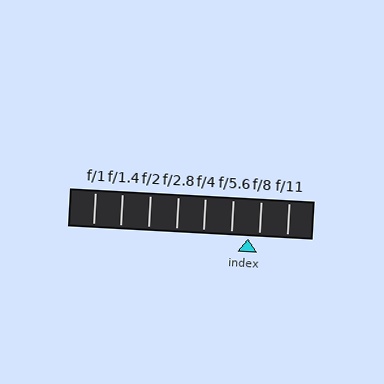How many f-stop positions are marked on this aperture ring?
There are 8 f-stop positions marked.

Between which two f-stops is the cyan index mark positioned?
The index mark is between f/5.6 and f/8.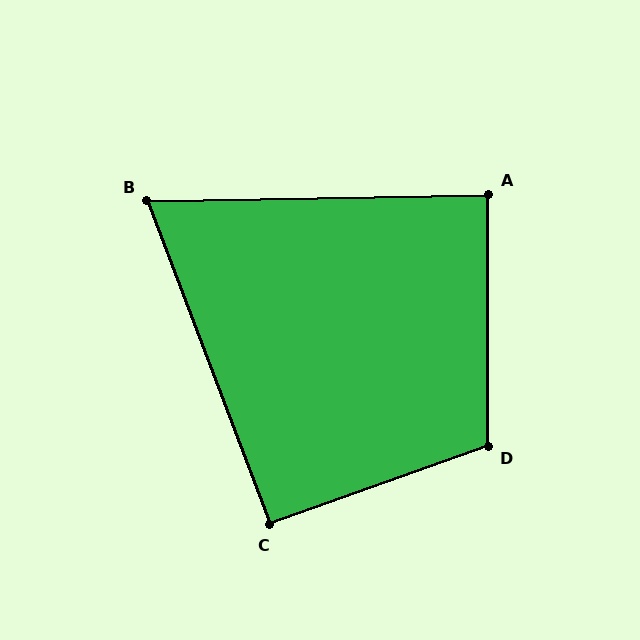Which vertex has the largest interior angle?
D, at approximately 110 degrees.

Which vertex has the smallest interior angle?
B, at approximately 70 degrees.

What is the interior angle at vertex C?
Approximately 91 degrees (approximately right).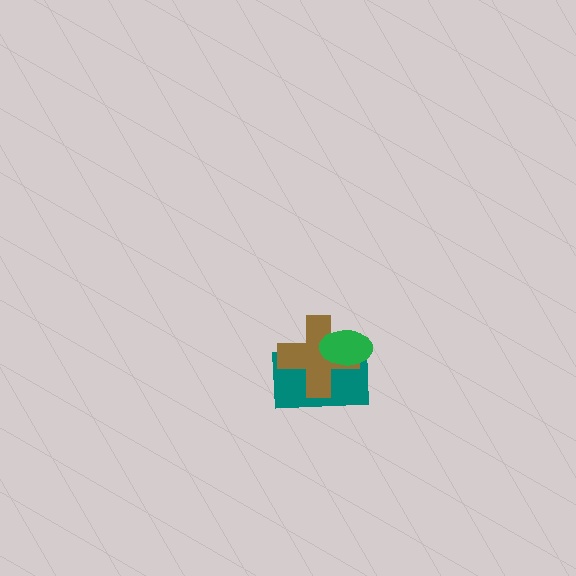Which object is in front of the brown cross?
The green ellipse is in front of the brown cross.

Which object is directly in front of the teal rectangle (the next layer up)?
The brown cross is directly in front of the teal rectangle.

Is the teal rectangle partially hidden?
Yes, it is partially covered by another shape.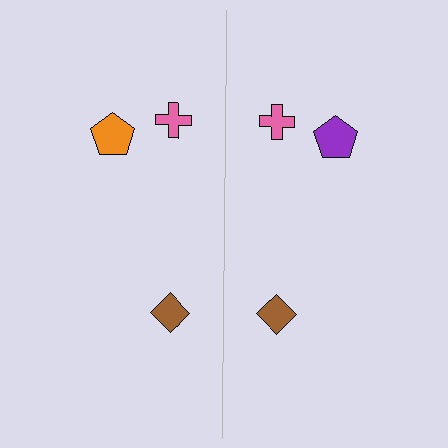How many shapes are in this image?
There are 6 shapes in this image.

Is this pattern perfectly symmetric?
No, the pattern is not perfectly symmetric. The purple pentagon on the right side breaks the symmetry — its mirror counterpart is orange.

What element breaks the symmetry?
The purple pentagon on the right side breaks the symmetry — its mirror counterpart is orange.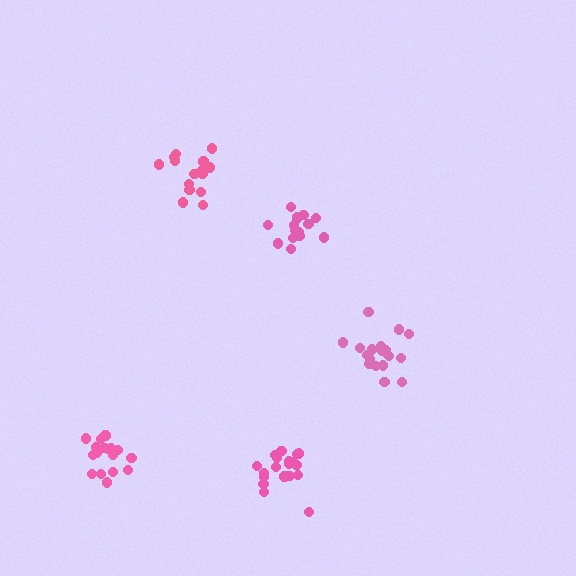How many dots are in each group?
Group 1: 14 dots, Group 2: 19 dots, Group 3: 19 dots, Group 4: 15 dots, Group 5: 20 dots (87 total).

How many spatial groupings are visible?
There are 5 spatial groupings.